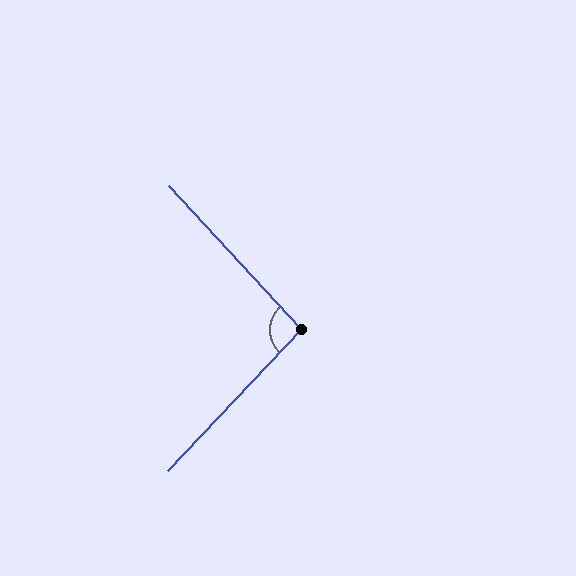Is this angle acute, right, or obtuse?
It is approximately a right angle.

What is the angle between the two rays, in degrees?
Approximately 94 degrees.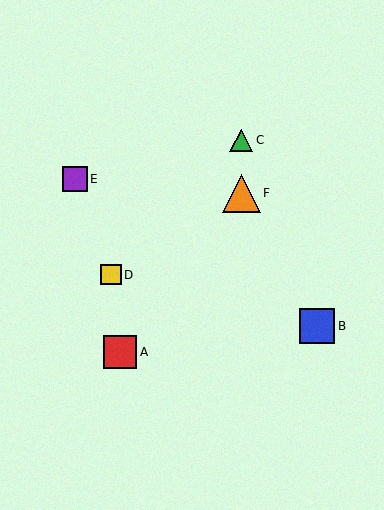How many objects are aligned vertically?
2 objects (C, F) are aligned vertically.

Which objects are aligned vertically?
Objects C, F are aligned vertically.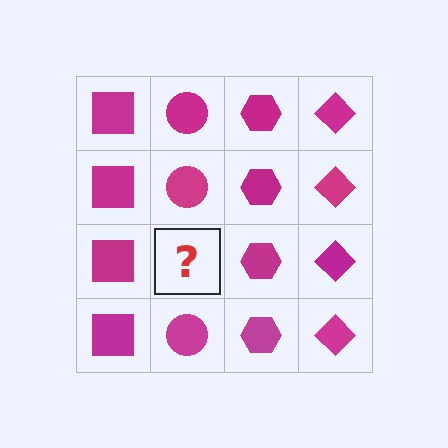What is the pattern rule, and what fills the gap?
The rule is that each column has a consistent shape. The gap should be filled with a magenta circle.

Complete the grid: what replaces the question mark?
The question mark should be replaced with a magenta circle.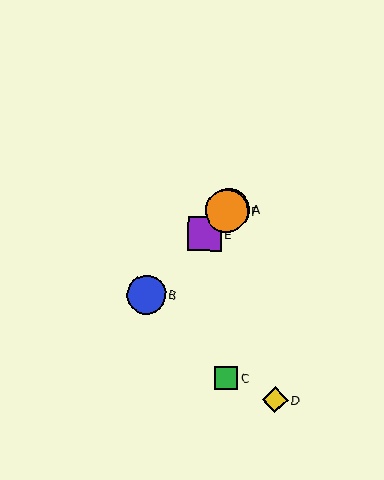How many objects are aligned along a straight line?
4 objects (A, B, E, F) are aligned along a straight line.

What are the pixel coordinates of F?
Object F is at (227, 211).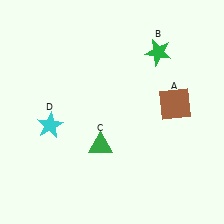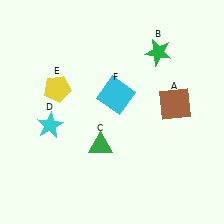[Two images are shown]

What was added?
A yellow pentagon (E), a cyan square (F) were added in Image 2.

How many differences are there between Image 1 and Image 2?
There are 2 differences between the two images.